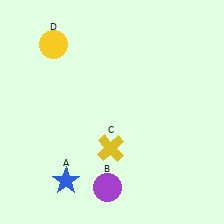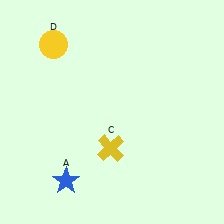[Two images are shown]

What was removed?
The purple circle (B) was removed in Image 2.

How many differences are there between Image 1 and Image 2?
There is 1 difference between the two images.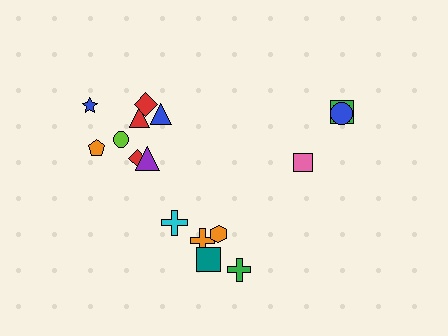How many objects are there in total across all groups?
There are 16 objects.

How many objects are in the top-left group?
There are 8 objects.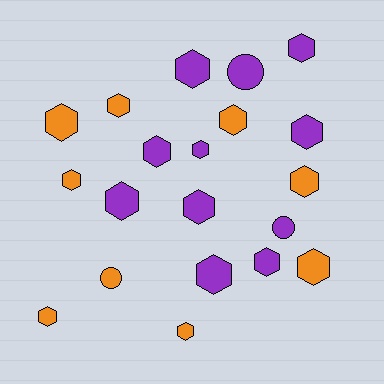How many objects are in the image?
There are 20 objects.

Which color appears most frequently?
Purple, with 11 objects.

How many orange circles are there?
There is 1 orange circle.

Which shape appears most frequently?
Hexagon, with 17 objects.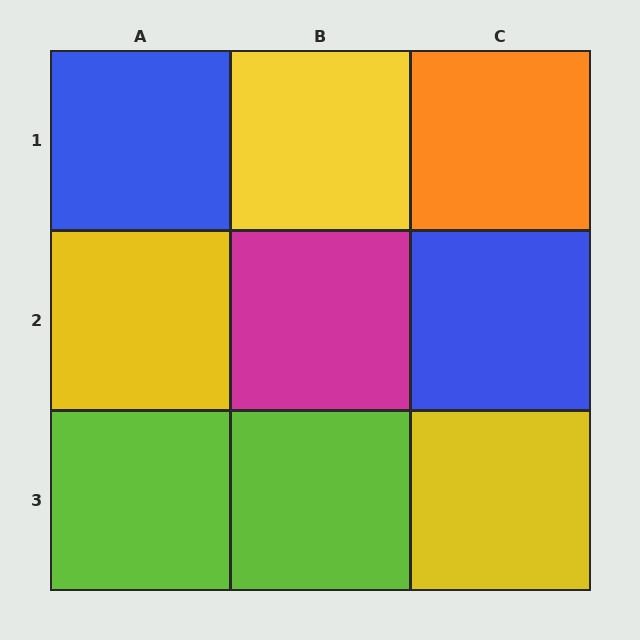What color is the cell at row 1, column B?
Yellow.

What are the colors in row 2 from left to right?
Yellow, magenta, blue.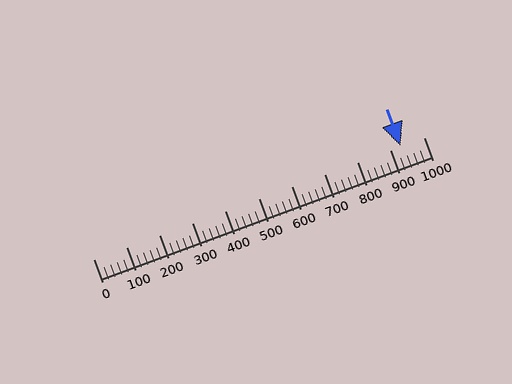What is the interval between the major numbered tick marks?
The major tick marks are spaced 100 units apart.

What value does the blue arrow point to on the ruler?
The blue arrow points to approximately 931.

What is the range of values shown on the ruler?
The ruler shows values from 0 to 1000.